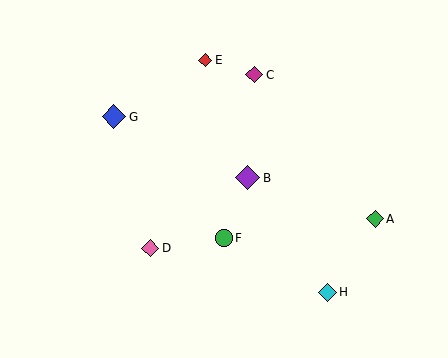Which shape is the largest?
The purple diamond (labeled B) is the largest.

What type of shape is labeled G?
Shape G is a blue diamond.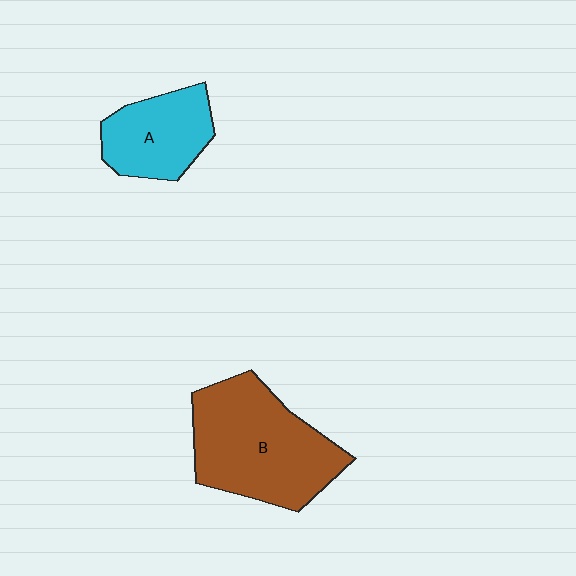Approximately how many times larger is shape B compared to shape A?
Approximately 1.8 times.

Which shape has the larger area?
Shape B (brown).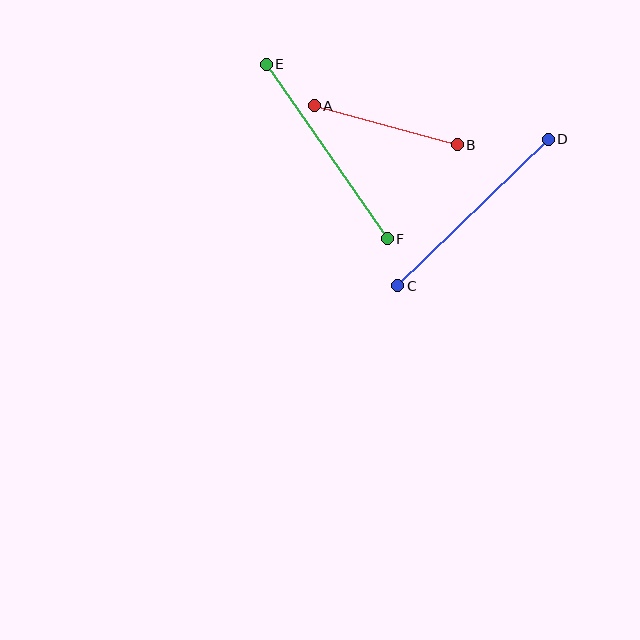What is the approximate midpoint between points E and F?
The midpoint is at approximately (327, 152) pixels.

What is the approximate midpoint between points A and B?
The midpoint is at approximately (386, 125) pixels.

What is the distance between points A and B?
The distance is approximately 148 pixels.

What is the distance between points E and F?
The distance is approximately 212 pixels.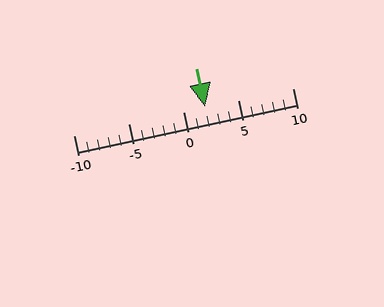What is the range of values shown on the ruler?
The ruler shows values from -10 to 10.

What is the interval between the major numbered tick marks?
The major tick marks are spaced 5 units apart.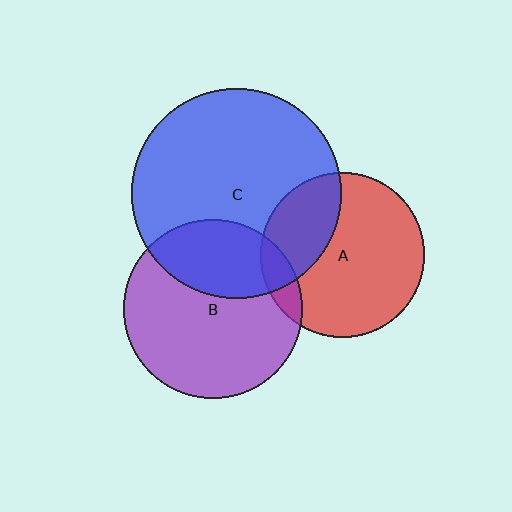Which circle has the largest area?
Circle C (blue).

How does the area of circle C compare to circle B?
Approximately 1.4 times.